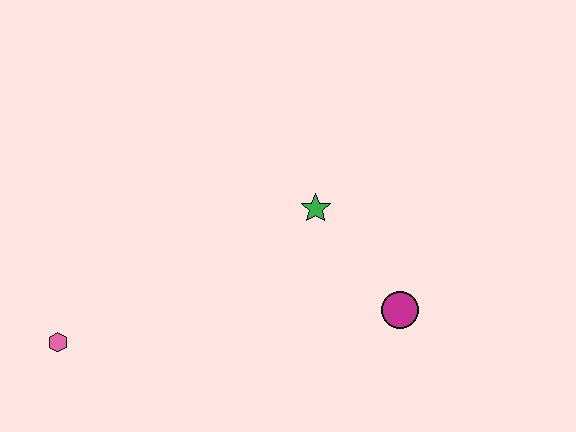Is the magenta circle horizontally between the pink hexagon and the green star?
No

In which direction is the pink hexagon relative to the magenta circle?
The pink hexagon is to the left of the magenta circle.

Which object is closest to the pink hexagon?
The green star is closest to the pink hexagon.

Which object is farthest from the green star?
The pink hexagon is farthest from the green star.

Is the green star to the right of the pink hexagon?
Yes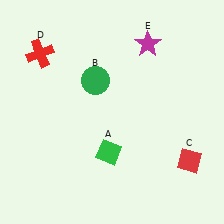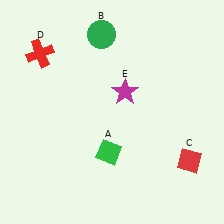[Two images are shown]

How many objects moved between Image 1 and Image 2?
2 objects moved between the two images.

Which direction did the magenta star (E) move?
The magenta star (E) moved down.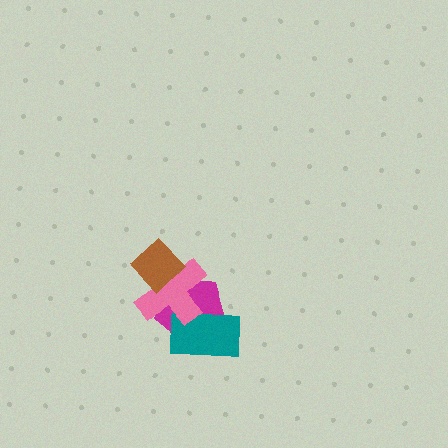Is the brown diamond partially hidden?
No, no other shape covers it.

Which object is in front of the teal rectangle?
The pink cross is in front of the teal rectangle.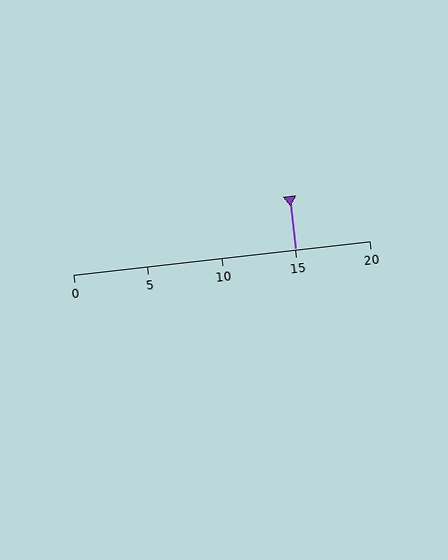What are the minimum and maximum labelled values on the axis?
The axis runs from 0 to 20.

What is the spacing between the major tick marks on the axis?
The major ticks are spaced 5 apart.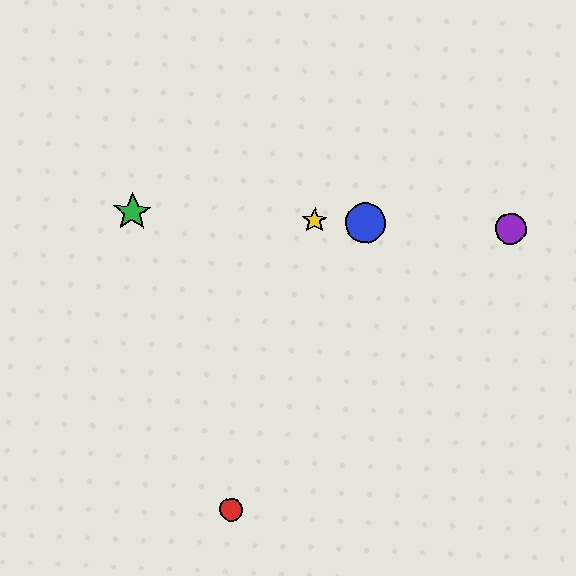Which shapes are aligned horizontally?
The blue circle, the green star, the yellow star, the purple circle are aligned horizontally.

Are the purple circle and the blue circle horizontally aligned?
Yes, both are at y≈229.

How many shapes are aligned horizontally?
4 shapes (the blue circle, the green star, the yellow star, the purple circle) are aligned horizontally.